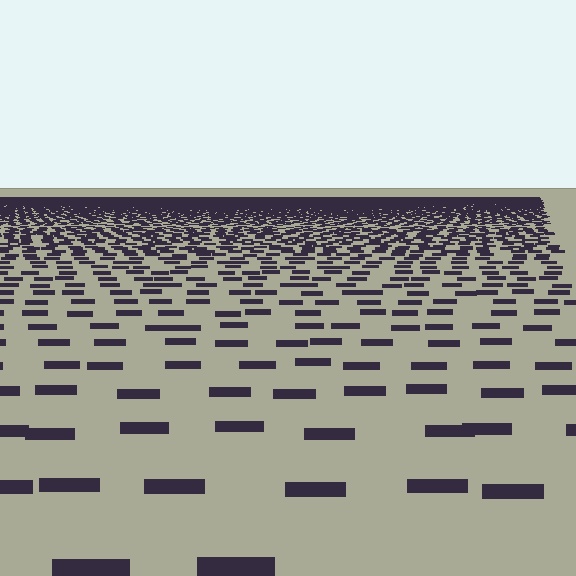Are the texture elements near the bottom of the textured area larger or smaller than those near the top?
Larger. Near the bottom, elements are closer to the viewer and appear at a bigger on-screen size.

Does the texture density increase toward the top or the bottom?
Density increases toward the top.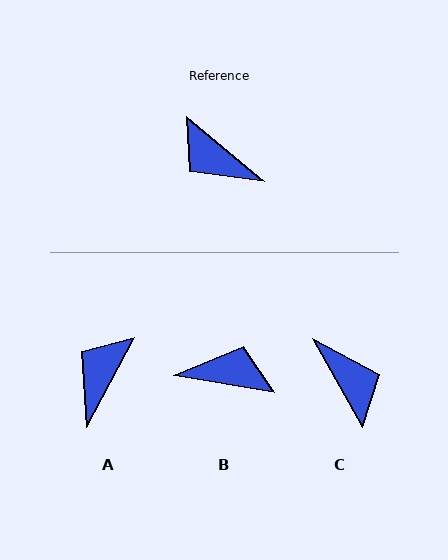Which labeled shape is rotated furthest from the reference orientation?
C, about 159 degrees away.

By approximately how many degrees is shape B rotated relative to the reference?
Approximately 150 degrees clockwise.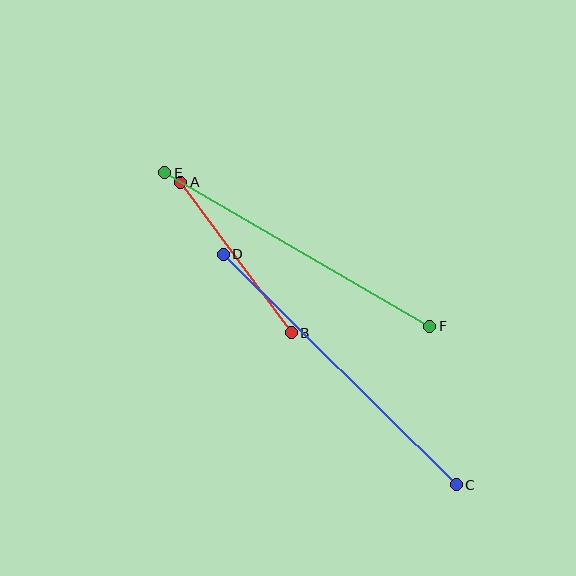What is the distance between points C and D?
The distance is approximately 328 pixels.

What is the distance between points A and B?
The distance is approximately 187 pixels.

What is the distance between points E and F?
The distance is approximately 306 pixels.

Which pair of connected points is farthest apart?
Points C and D are farthest apart.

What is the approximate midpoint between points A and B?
The midpoint is at approximately (236, 258) pixels.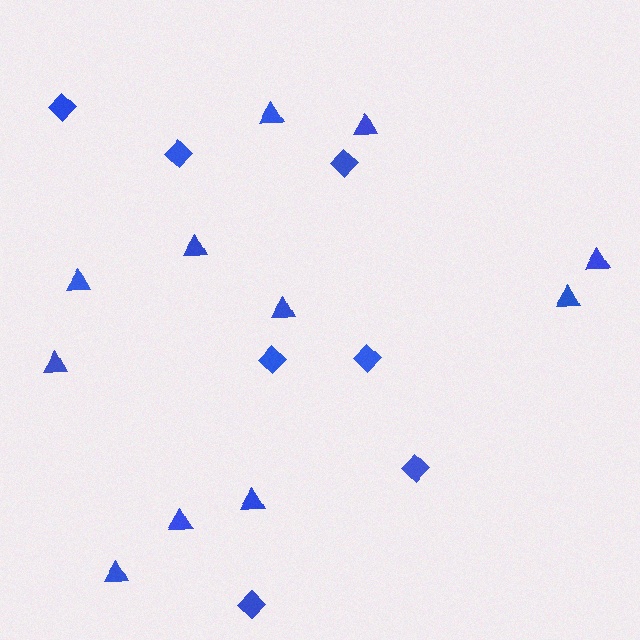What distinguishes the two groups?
There are 2 groups: one group of triangles (11) and one group of diamonds (7).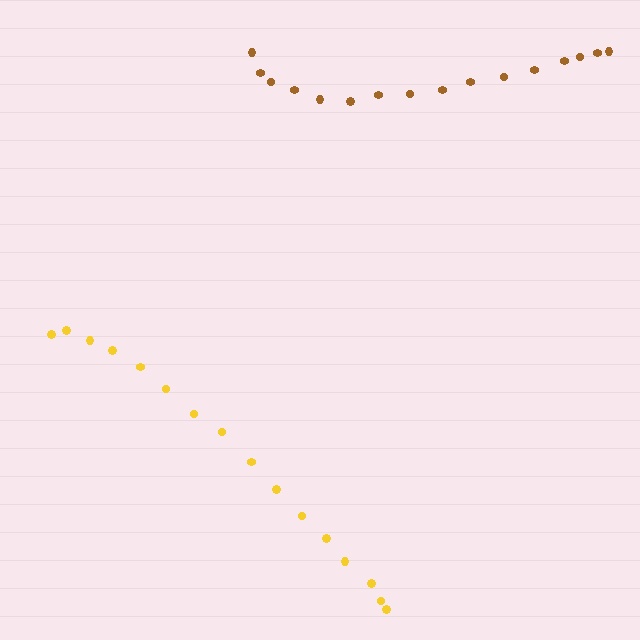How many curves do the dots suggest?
There are 2 distinct paths.